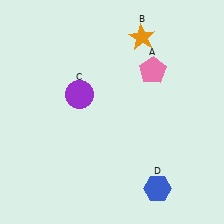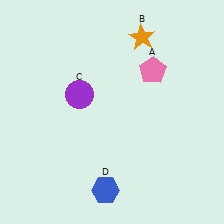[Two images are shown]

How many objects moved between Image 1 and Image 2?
1 object moved between the two images.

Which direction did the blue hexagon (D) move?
The blue hexagon (D) moved left.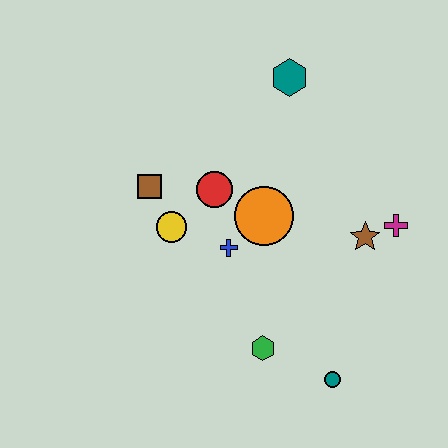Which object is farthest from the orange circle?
The teal circle is farthest from the orange circle.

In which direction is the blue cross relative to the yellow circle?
The blue cross is to the right of the yellow circle.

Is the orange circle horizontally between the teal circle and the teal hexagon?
No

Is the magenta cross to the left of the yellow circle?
No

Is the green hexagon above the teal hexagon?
No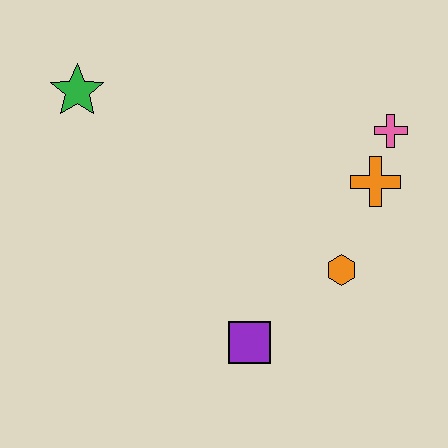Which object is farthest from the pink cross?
The green star is farthest from the pink cross.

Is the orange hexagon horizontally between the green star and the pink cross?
Yes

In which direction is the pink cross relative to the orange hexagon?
The pink cross is above the orange hexagon.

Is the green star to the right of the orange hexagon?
No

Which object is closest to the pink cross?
The orange cross is closest to the pink cross.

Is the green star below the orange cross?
No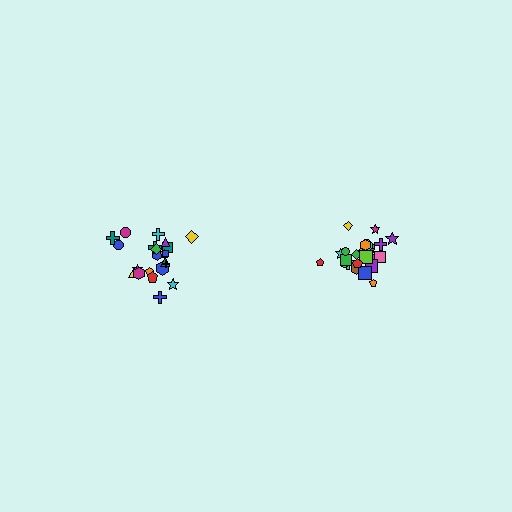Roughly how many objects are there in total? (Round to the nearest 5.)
Roughly 45 objects in total.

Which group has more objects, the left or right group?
The right group.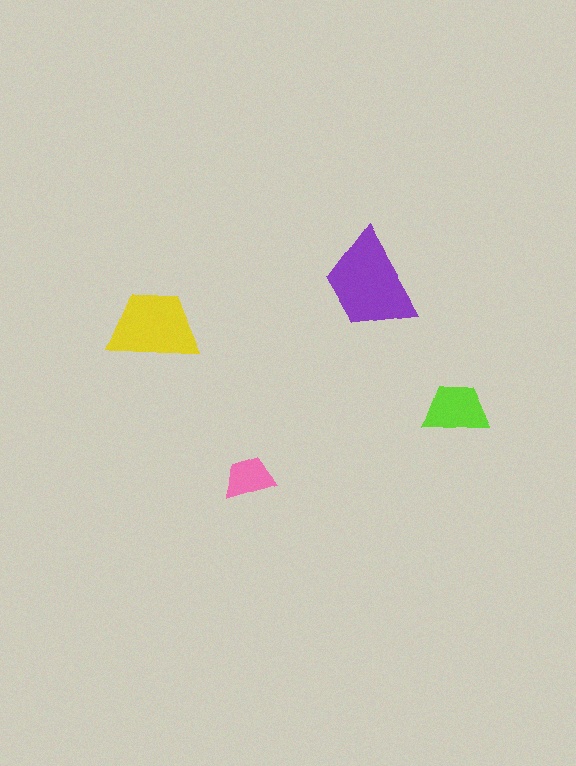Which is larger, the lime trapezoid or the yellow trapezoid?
The yellow one.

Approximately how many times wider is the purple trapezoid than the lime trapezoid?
About 1.5 times wider.